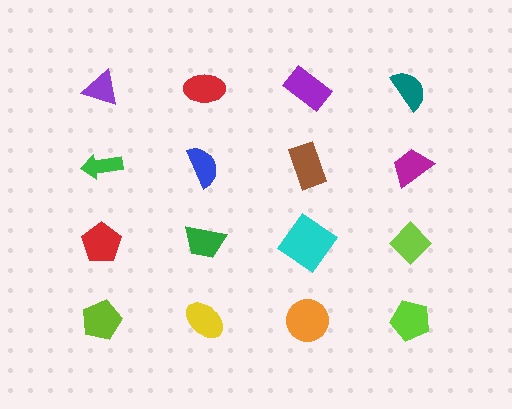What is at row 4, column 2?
A yellow ellipse.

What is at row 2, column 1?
A green arrow.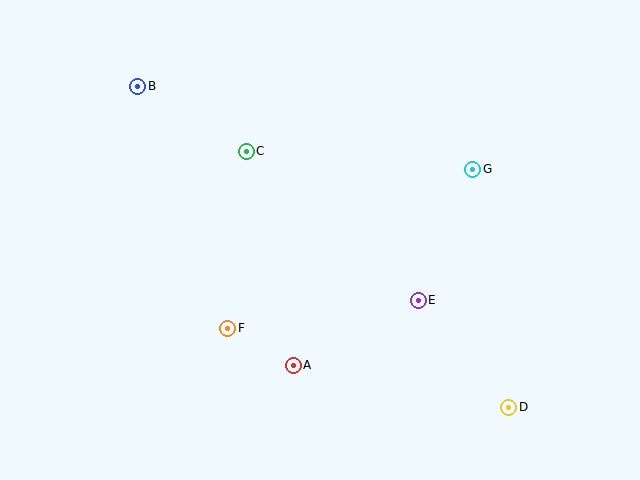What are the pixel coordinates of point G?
Point G is at (473, 169).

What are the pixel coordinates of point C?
Point C is at (246, 151).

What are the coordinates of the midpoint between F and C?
The midpoint between F and C is at (237, 240).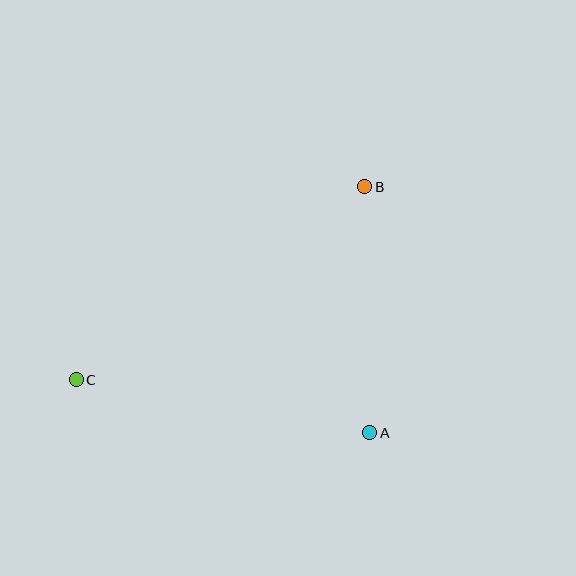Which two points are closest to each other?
Points A and B are closest to each other.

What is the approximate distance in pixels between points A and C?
The distance between A and C is approximately 298 pixels.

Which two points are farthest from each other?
Points B and C are farthest from each other.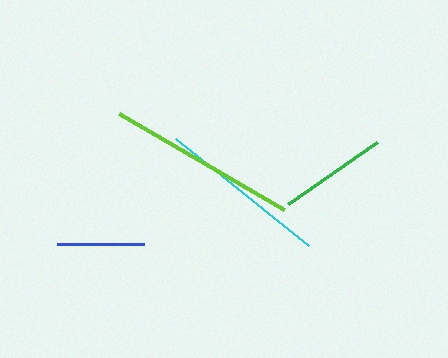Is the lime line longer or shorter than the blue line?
The lime line is longer than the blue line.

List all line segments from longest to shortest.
From longest to shortest: lime, cyan, green, blue.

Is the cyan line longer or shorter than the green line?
The cyan line is longer than the green line.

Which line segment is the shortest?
The blue line is the shortest at approximately 88 pixels.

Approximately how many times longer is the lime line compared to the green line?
The lime line is approximately 1.8 times the length of the green line.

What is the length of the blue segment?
The blue segment is approximately 88 pixels long.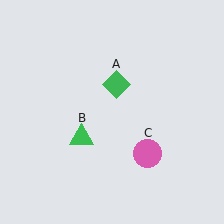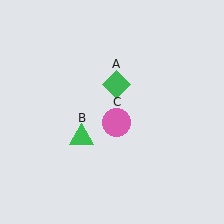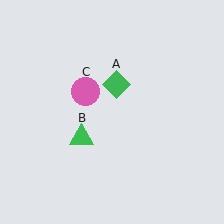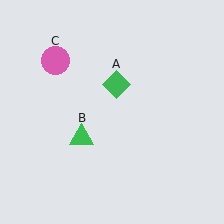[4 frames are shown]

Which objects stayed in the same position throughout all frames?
Green diamond (object A) and green triangle (object B) remained stationary.